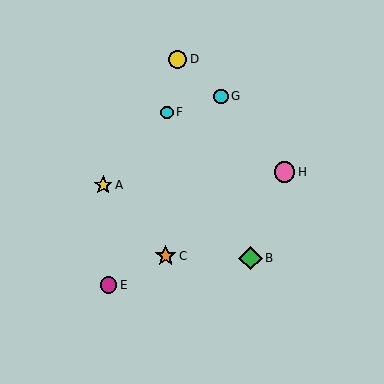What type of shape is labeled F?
Shape F is a cyan circle.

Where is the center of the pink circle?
The center of the pink circle is at (285, 172).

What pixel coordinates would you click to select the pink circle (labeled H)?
Click at (285, 172) to select the pink circle H.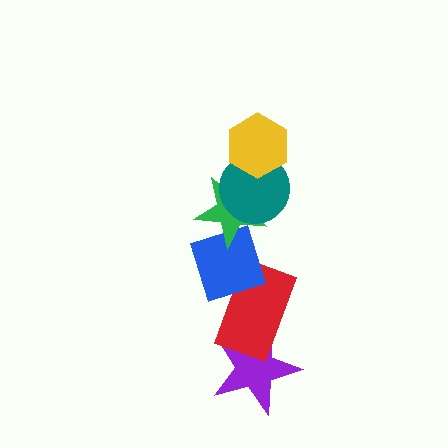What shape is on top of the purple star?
The red rectangle is on top of the purple star.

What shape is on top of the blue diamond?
The green star is on top of the blue diamond.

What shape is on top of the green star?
The teal circle is on top of the green star.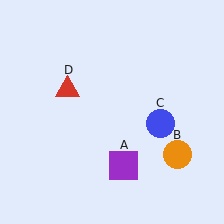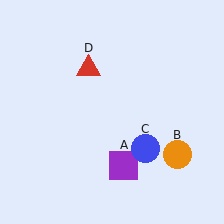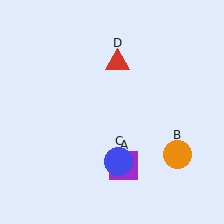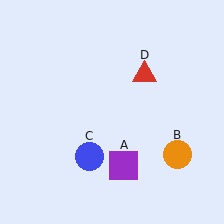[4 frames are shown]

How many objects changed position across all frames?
2 objects changed position: blue circle (object C), red triangle (object D).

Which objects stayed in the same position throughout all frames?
Purple square (object A) and orange circle (object B) remained stationary.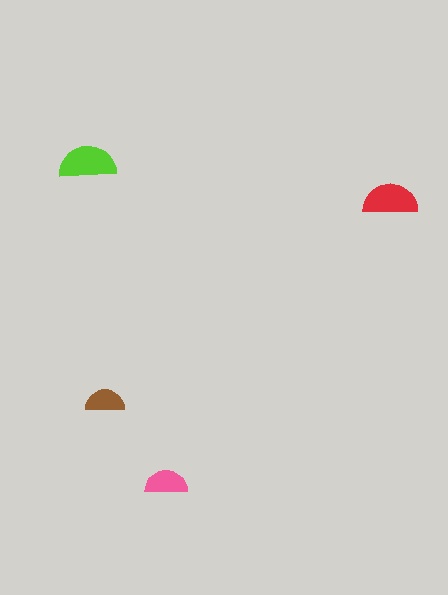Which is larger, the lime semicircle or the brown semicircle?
The lime one.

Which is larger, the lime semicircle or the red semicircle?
The lime one.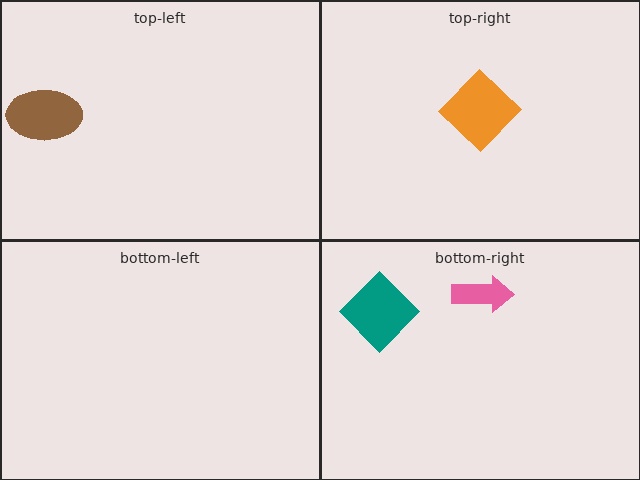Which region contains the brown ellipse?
The top-left region.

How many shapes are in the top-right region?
1.